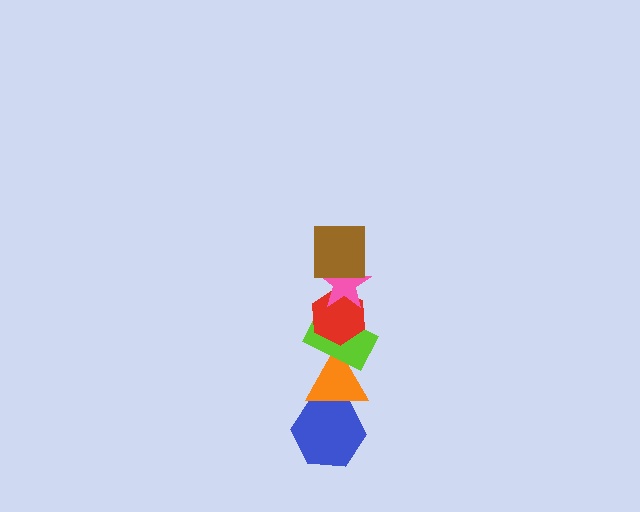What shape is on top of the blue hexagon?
The orange triangle is on top of the blue hexagon.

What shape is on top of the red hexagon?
The pink star is on top of the red hexagon.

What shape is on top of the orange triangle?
The lime rectangle is on top of the orange triangle.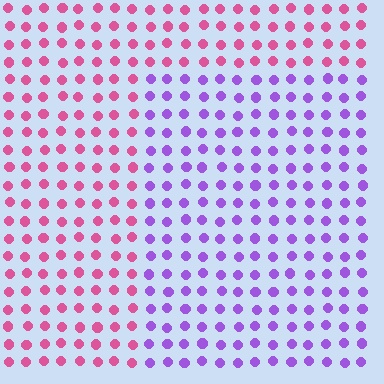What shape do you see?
I see a rectangle.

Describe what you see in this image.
The image is filled with small pink elements in a uniform arrangement. A rectangle-shaped region is visible where the elements are tinted to a slightly different hue, forming a subtle color boundary.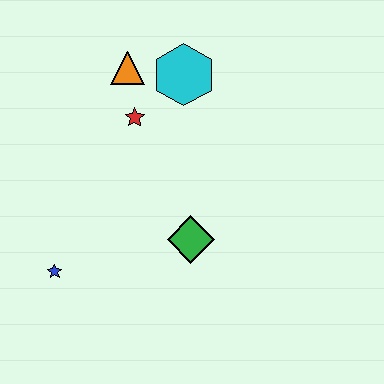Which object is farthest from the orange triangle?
The blue star is farthest from the orange triangle.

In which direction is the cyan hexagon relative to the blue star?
The cyan hexagon is above the blue star.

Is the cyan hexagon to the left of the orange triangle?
No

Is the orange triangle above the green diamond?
Yes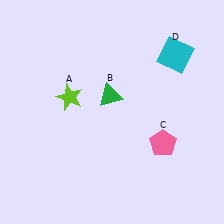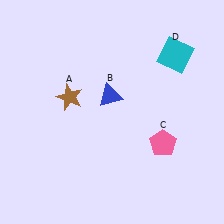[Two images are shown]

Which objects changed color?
A changed from lime to brown. B changed from green to blue.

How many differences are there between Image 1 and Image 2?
There are 2 differences between the two images.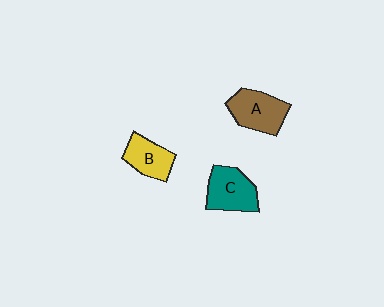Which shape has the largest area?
Shape A (brown).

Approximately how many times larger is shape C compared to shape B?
Approximately 1.2 times.